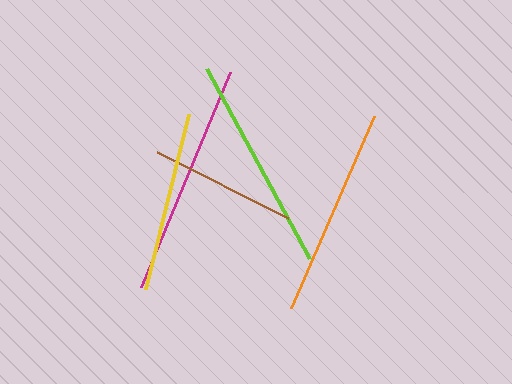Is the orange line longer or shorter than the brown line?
The orange line is longer than the brown line.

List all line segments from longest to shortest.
From longest to shortest: magenta, lime, orange, yellow, brown.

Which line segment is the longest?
The magenta line is the longest at approximately 233 pixels.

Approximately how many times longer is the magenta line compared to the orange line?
The magenta line is approximately 1.1 times the length of the orange line.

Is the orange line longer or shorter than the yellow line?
The orange line is longer than the yellow line.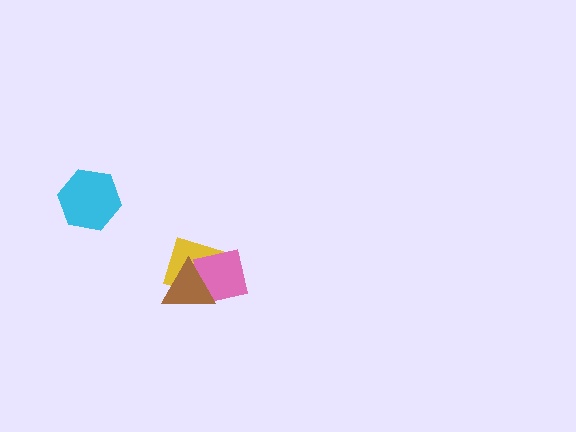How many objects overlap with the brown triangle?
2 objects overlap with the brown triangle.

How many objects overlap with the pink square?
2 objects overlap with the pink square.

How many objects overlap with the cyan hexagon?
0 objects overlap with the cyan hexagon.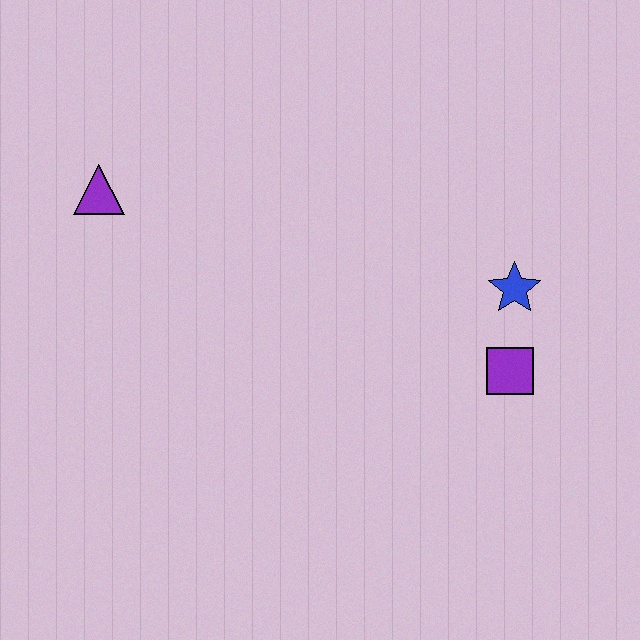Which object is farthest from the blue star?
The purple triangle is farthest from the blue star.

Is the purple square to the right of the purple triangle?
Yes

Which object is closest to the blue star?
The purple square is closest to the blue star.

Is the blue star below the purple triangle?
Yes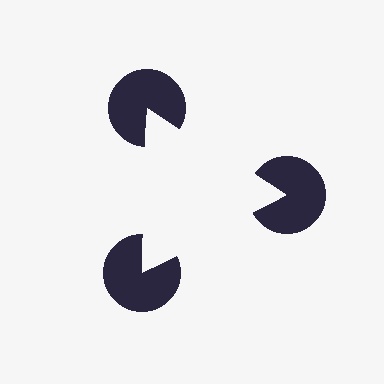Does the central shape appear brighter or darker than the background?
It typically appears slightly brighter than the background, even though no actual brightness change is drawn.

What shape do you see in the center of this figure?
An illusory triangle — its edges are inferred from the aligned wedge cuts in the pac-man discs, not physically drawn.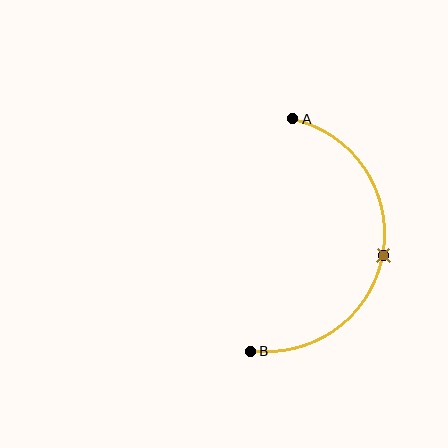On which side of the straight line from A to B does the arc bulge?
The arc bulges to the right of the straight line connecting A and B.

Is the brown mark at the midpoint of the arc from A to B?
Yes. The brown mark lies on the arc at equal arc-length from both A and B — it is the arc midpoint.